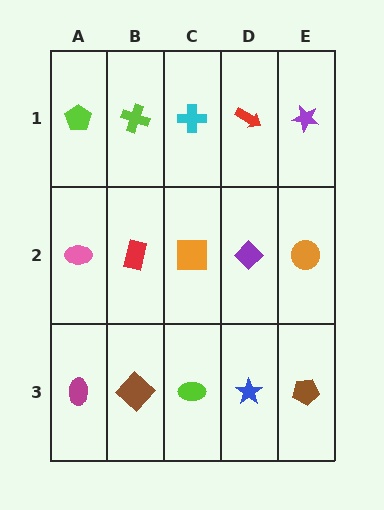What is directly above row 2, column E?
A purple star.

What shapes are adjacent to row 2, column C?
A cyan cross (row 1, column C), a lime ellipse (row 3, column C), a red rectangle (row 2, column B), a purple diamond (row 2, column D).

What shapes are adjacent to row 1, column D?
A purple diamond (row 2, column D), a cyan cross (row 1, column C), a purple star (row 1, column E).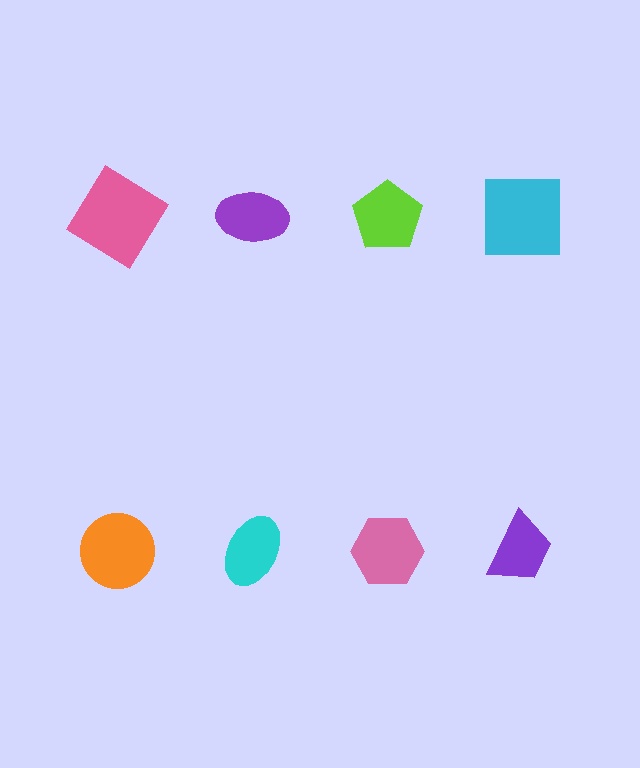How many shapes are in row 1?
4 shapes.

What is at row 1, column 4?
A cyan square.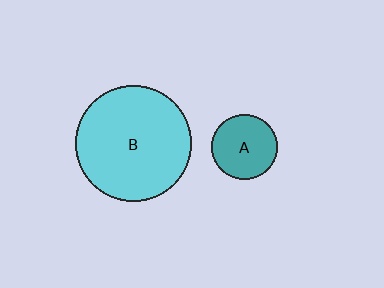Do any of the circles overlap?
No, none of the circles overlap.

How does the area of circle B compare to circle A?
Approximately 3.2 times.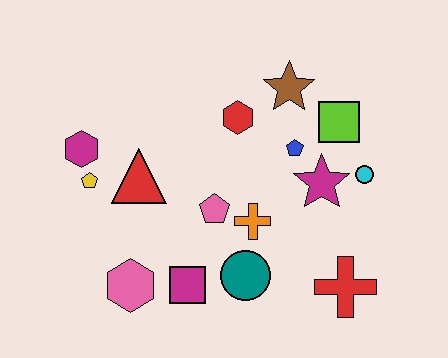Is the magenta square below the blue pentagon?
Yes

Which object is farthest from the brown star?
The pink hexagon is farthest from the brown star.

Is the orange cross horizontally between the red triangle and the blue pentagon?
Yes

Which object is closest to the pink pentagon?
The orange cross is closest to the pink pentagon.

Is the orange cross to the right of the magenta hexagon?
Yes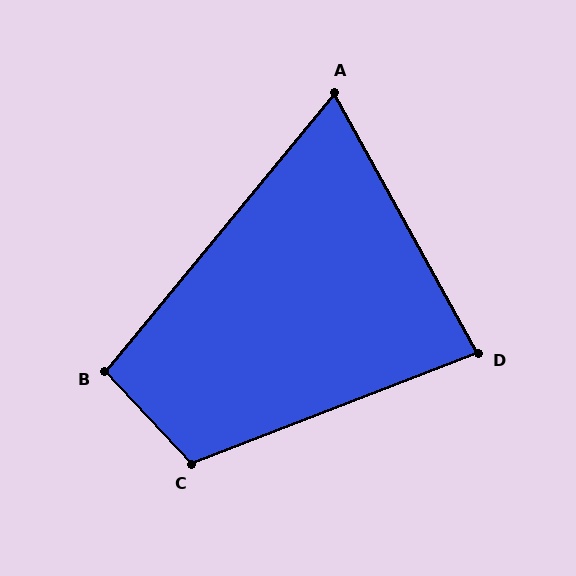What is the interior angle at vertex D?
Approximately 82 degrees (acute).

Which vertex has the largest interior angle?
C, at approximately 112 degrees.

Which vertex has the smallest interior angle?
A, at approximately 68 degrees.